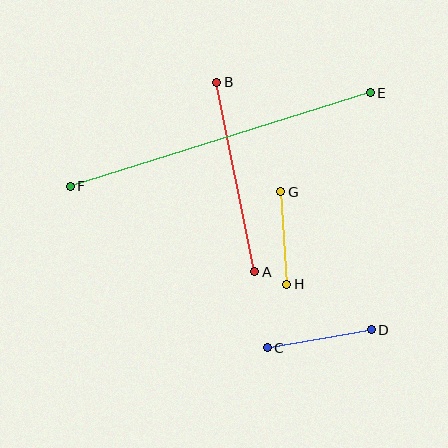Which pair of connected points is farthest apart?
Points E and F are farthest apart.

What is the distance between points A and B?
The distance is approximately 193 pixels.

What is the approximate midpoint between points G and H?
The midpoint is at approximately (284, 238) pixels.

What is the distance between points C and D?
The distance is approximately 105 pixels.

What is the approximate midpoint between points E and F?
The midpoint is at approximately (220, 139) pixels.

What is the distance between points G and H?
The distance is approximately 93 pixels.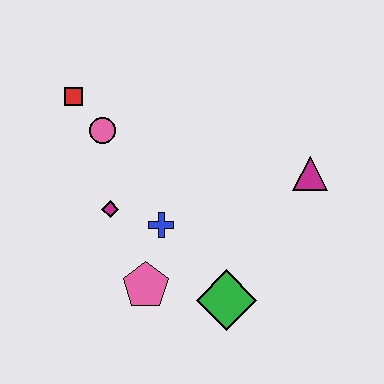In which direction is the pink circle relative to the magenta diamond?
The pink circle is above the magenta diamond.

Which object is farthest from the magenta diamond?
The magenta triangle is farthest from the magenta diamond.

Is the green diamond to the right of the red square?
Yes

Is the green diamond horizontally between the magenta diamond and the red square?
No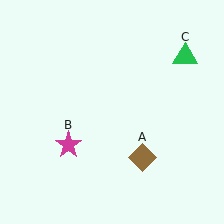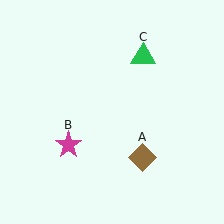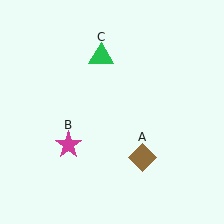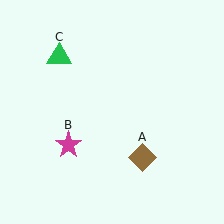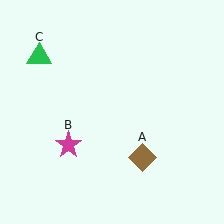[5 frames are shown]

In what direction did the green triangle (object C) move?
The green triangle (object C) moved left.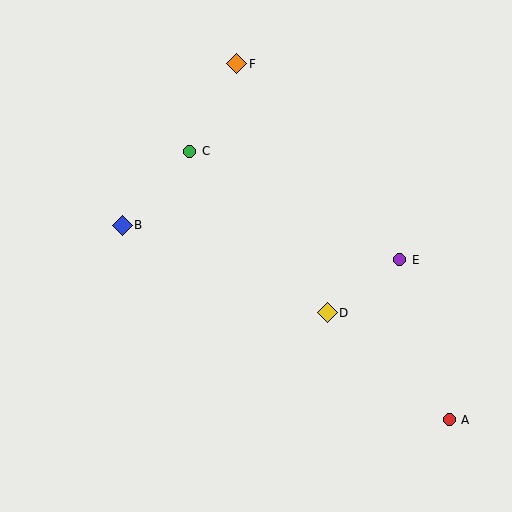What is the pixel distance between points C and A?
The distance between C and A is 373 pixels.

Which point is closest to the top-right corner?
Point F is closest to the top-right corner.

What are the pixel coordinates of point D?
Point D is at (327, 313).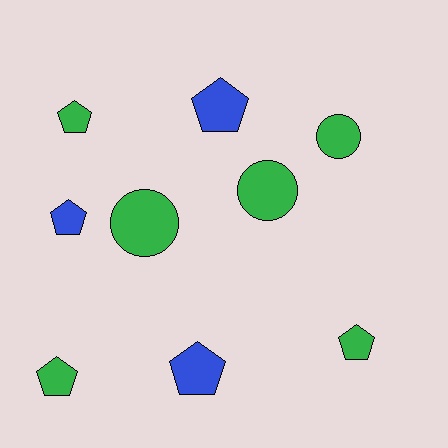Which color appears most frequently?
Green, with 6 objects.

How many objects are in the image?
There are 9 objects.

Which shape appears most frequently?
Pentagon, with 6 objects.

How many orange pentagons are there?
There are no orange pentagons.